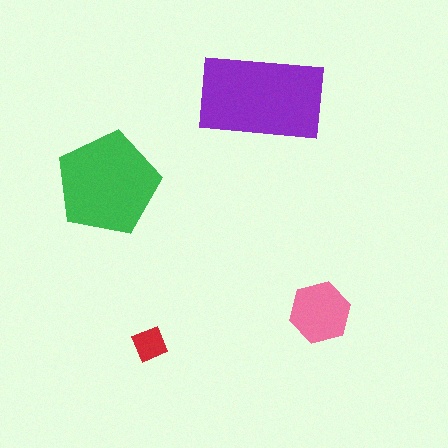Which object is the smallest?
The red diamond.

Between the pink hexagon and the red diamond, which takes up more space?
The pink hexagon.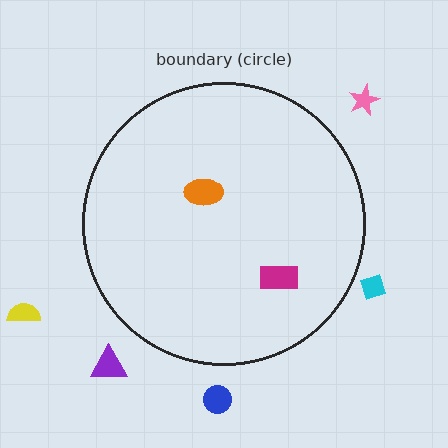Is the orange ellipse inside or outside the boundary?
Inside.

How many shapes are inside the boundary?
2 inside, 5 outside.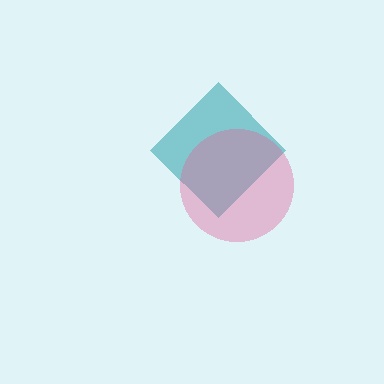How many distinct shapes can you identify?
There are 2 distinct shapes: a teal diamond, a pink circle.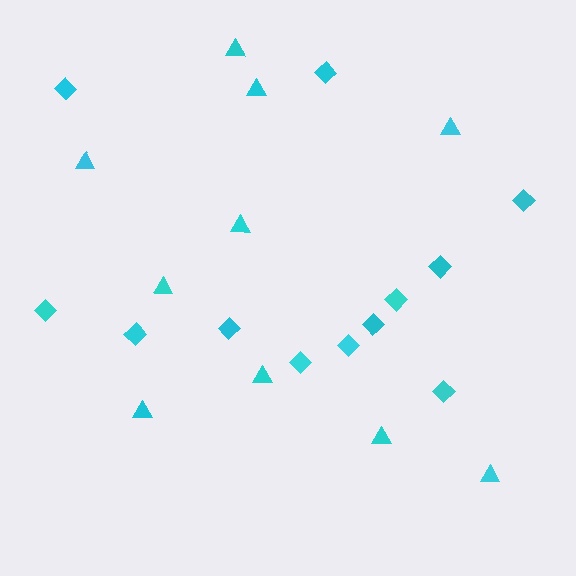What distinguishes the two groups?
There are 2 groups: one group of triangles (10) and one group of diamonds (12).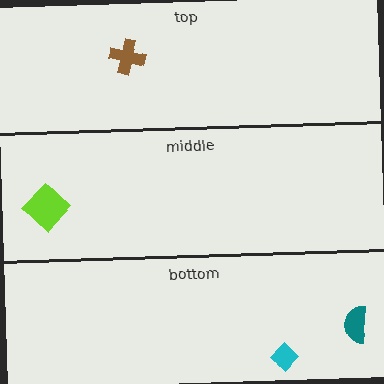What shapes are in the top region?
The brown cross.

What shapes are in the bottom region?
The teal semicircle, the cyan diamond.